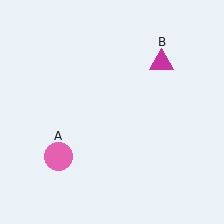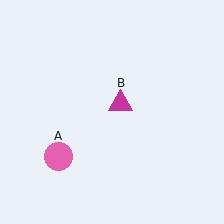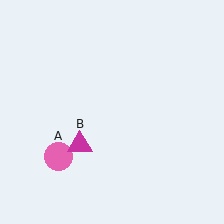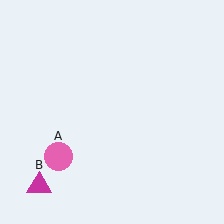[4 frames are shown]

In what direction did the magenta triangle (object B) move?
The magenta triangle (object B) moved down and to the left.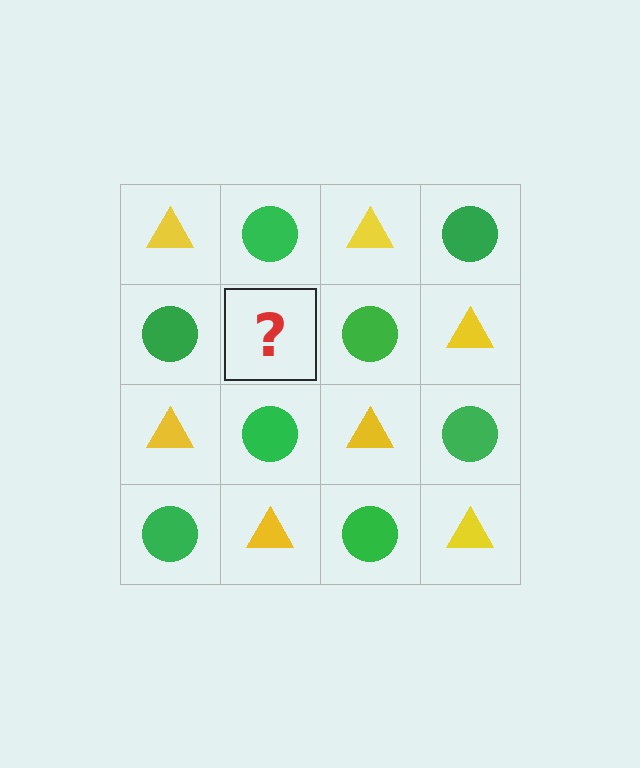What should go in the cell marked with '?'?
The missing cell should contain a yellow triangle.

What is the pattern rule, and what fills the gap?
The rule is that it alternates yellow triangle and green circle in a checkerboard pattern. The gap should be filled with a yellow triangle.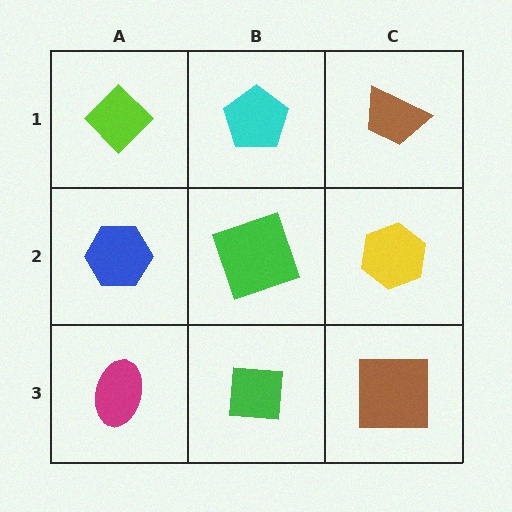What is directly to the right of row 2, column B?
A yellow hexagon.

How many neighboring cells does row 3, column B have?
3.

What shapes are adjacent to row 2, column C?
A brown trapezoid (row 1, column C), a brown square (row 3, column C), a green square (row 2, column B).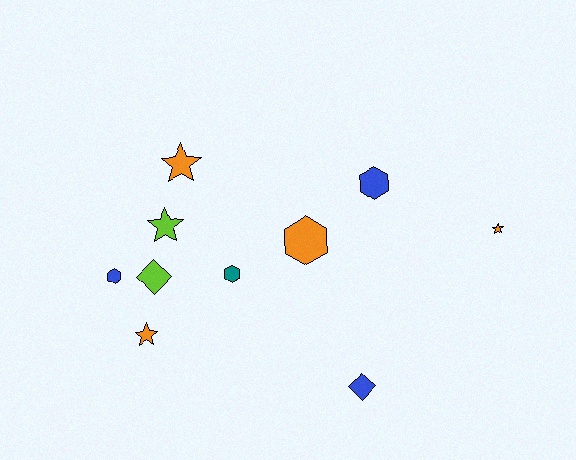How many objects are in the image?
There are 10 objects.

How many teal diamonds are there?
There are no teal diamonds.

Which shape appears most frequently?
Star, with 4 objects.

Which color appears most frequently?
Orange, with 4 objects.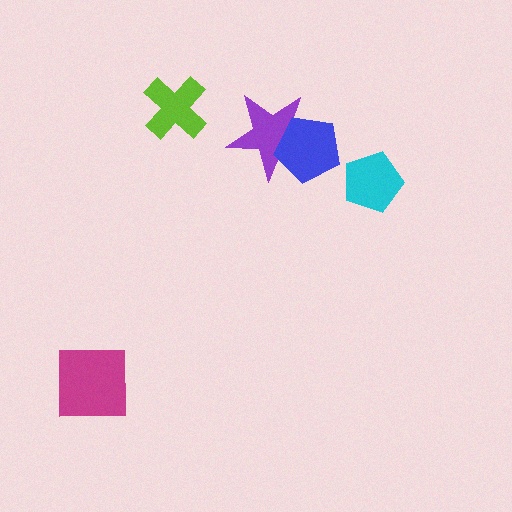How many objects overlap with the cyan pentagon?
0 objects overlap with the cyan pentagon.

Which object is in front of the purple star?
The blue pentagon is in front of the purple star.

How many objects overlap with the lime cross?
0 objects overlap with the lime cross.